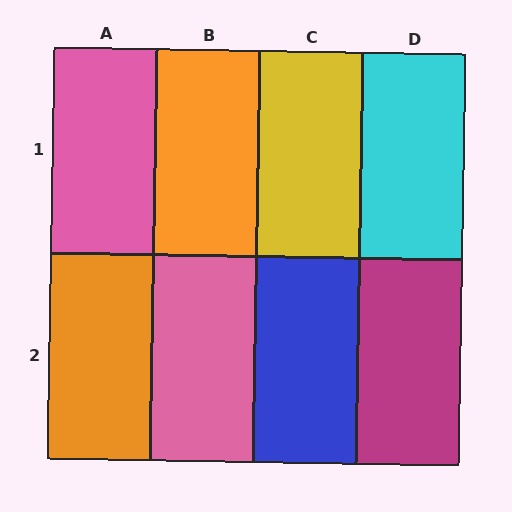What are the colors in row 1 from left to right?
Pink, orange, yellow, cyan.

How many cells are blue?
1 cell is blue.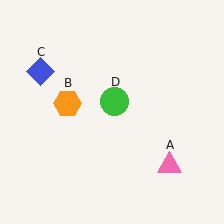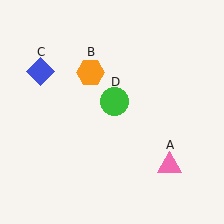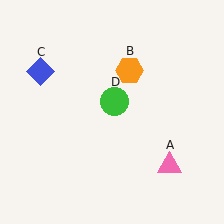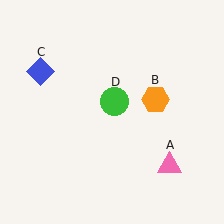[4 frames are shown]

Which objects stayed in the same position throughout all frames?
Pink triangle (object A) and blue diamond (object C) and green circle (object D) remained stationary.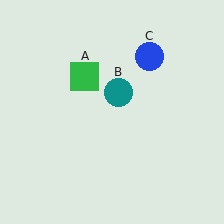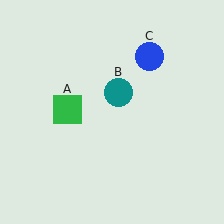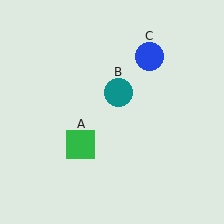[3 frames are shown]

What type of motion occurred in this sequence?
The green square (object A) rotated counterclockwise around the center of the scene.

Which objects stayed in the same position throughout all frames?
Teal circle (object B) and blue circle (object C) remained stationary.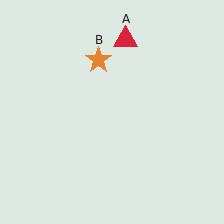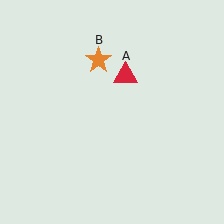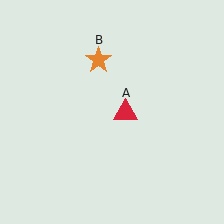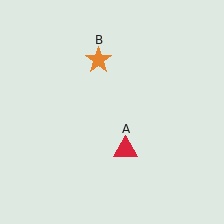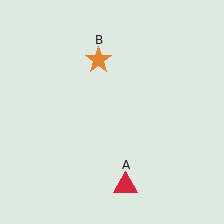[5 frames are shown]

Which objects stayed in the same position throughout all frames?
Orange star (object B) remained stationary.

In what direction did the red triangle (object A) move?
The red triangle (object A) moved down.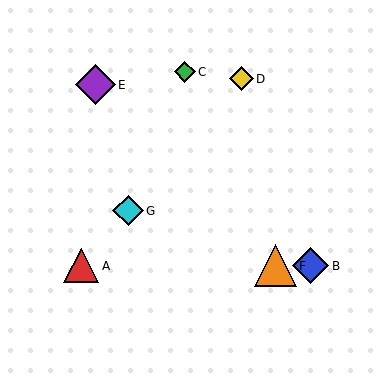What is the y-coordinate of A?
Object A is at y≈266.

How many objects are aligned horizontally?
3 objects (A, B, F) are aligned horizontally.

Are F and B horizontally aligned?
Yes, both are at y≈266.